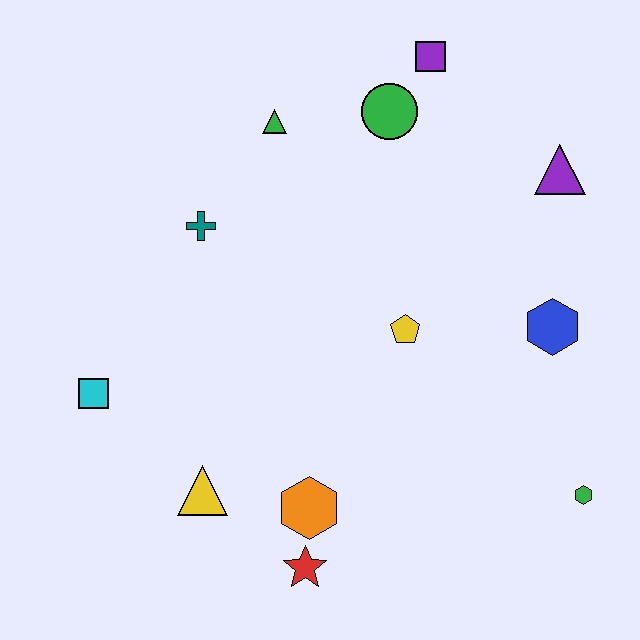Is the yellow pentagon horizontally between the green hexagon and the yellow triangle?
Yes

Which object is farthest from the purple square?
The red star is farthest from the purple square.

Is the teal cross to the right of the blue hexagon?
No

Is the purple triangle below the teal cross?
No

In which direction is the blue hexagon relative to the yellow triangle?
The blue hexagon is to the right of the yellow triangle.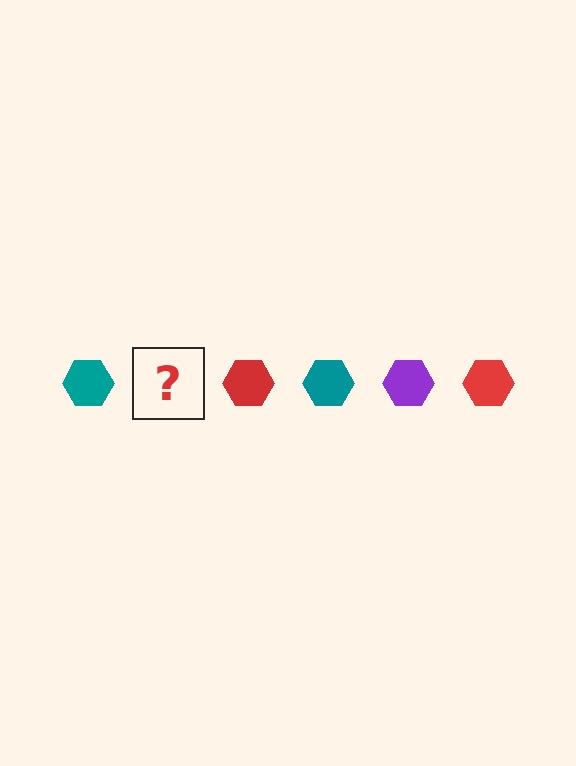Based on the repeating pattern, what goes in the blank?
The blank should be a purple hexagon.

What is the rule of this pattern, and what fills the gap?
The rule is that the pattern cycles through teal, purple, red hexagons. The gap should be filled with a purple hexagon.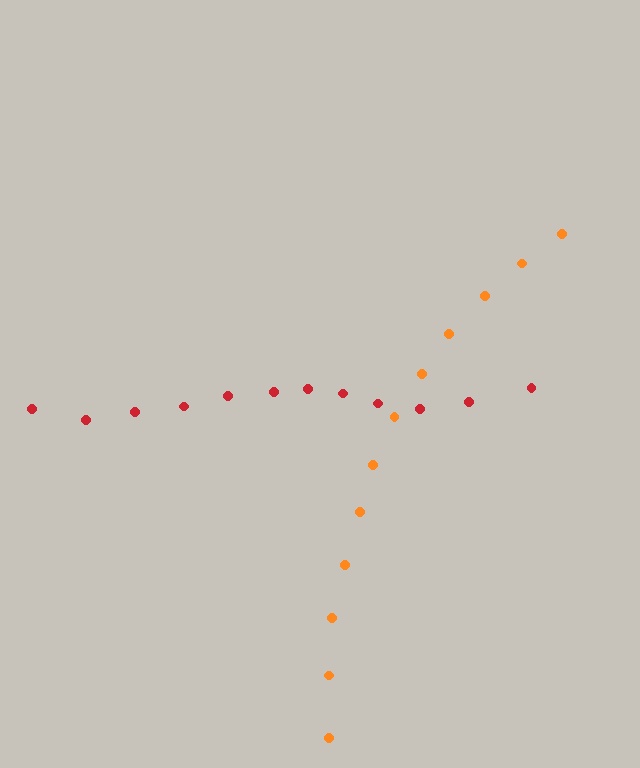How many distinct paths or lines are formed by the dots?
There are 2 distinct paths.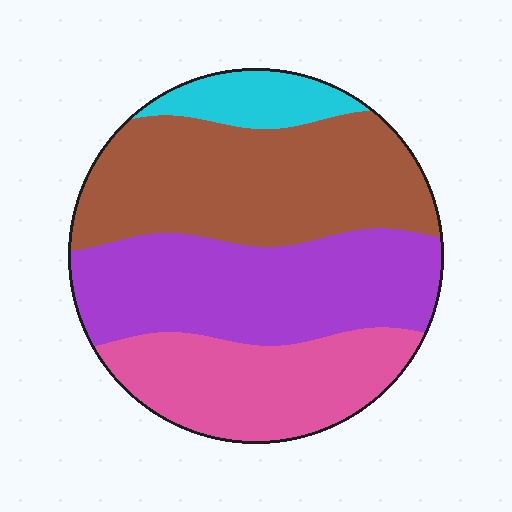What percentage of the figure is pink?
Pink covers about 25% of the figure.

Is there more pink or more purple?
Purple.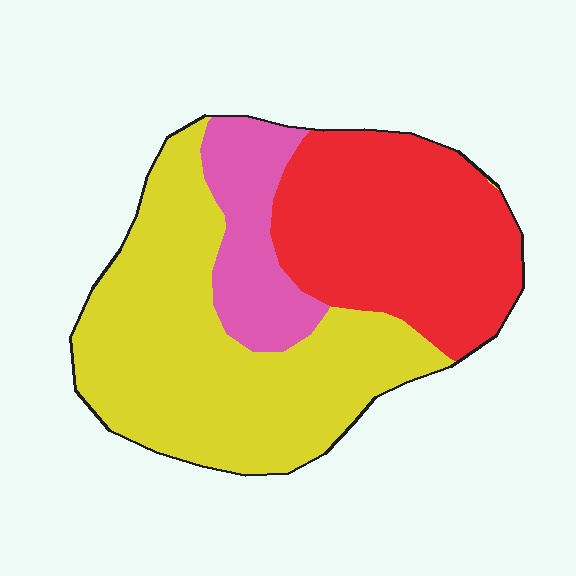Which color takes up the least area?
Pink, at roughly 15%.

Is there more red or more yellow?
Yellow.